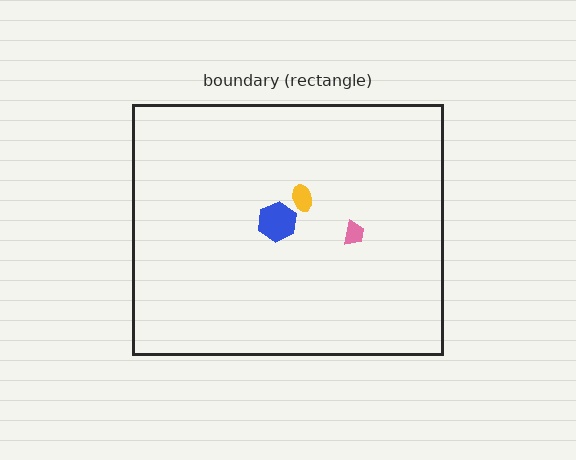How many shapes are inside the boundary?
3 inside, 0 outside.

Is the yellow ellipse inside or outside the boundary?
Inside.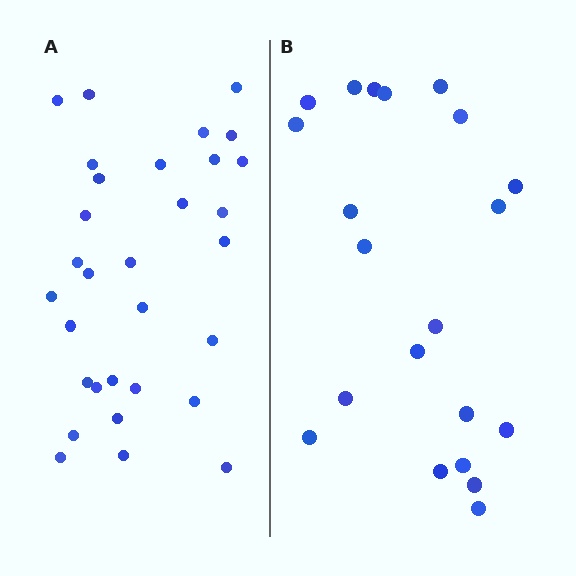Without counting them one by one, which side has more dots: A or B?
Region A (the left region) has more dots.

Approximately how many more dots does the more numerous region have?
Region A has roughly 10 or so more dots than region B.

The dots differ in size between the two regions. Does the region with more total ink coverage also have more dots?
No. Region B has more total ink coverage because its dots are larger, but region A actually contains more individual dots. Total area can be misleading — the number of items is what matters here.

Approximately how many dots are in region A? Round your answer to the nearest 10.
About 30 dots. (The exact count is 31, which rounds to 30.)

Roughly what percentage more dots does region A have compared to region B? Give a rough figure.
About 50% more.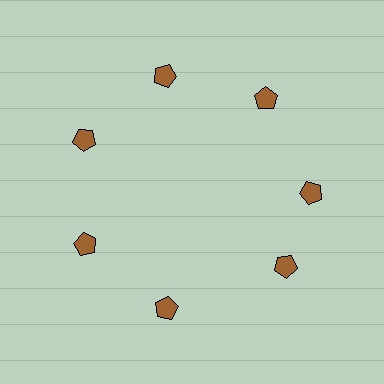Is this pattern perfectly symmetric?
No. The 7 brown pentagons are arranged in a ring, but one element near the 5 o'clock position is rotated out of alignment along the ring, breaking the 7-fold rotational symmetry.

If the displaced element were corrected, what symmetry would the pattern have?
It would have 7-fold rotational symmetry — the pattern would map onto itself every 51 degrees.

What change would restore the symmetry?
The symmetry would be restored by rotating it back into even spacing with its neighbors so that all 7 pentagons sit at equal angles and equal distance from the center.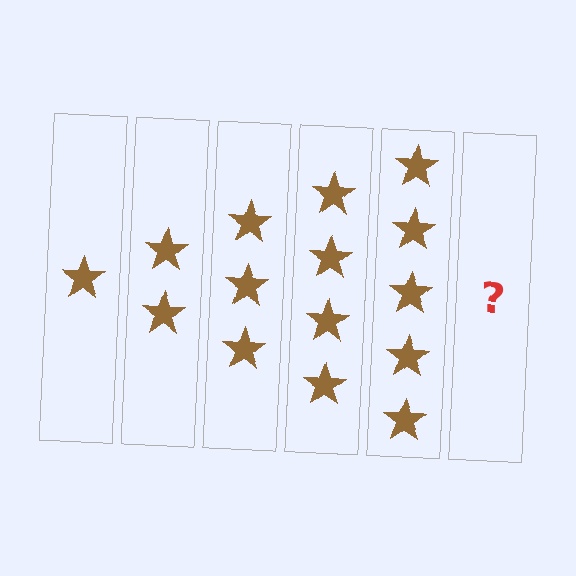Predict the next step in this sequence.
The next step is 6 stars.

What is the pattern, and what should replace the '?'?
The pattern is that each step adds one more star. The '?' should be 6 stars.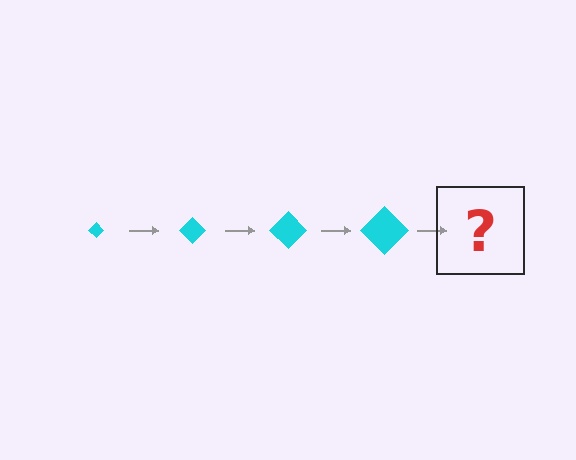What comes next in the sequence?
The next element should be a cyan diamond, larger than the previous one.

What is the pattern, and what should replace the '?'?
The pattern is that the diamond gets progressively larger each step. The '?' should be a cyan diamond, larger than the previous one.